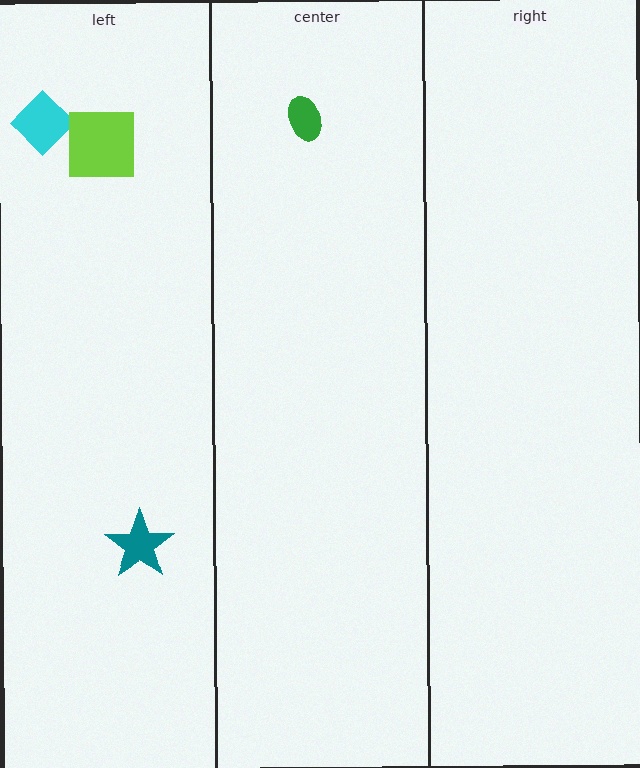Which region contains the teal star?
The left region.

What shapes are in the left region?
The teal star, the cyan diamond, the lime square.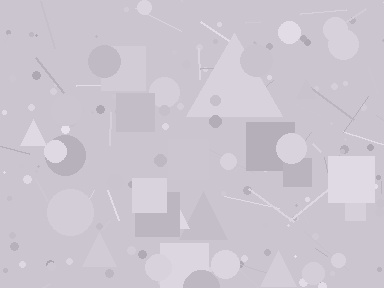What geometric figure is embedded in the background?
A triangle is embedded in the background.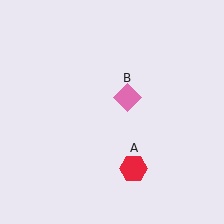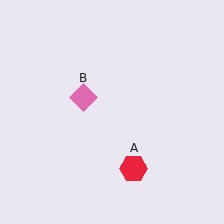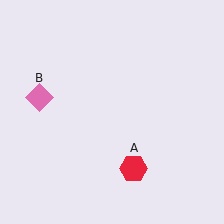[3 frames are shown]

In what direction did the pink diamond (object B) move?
The pink diamond (object B) moved left.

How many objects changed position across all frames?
1 object changed position: pink diamond (object B).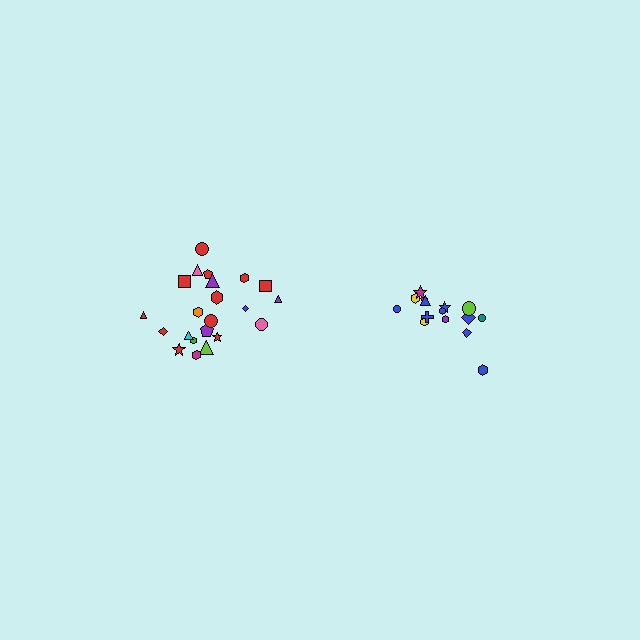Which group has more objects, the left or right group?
The left group.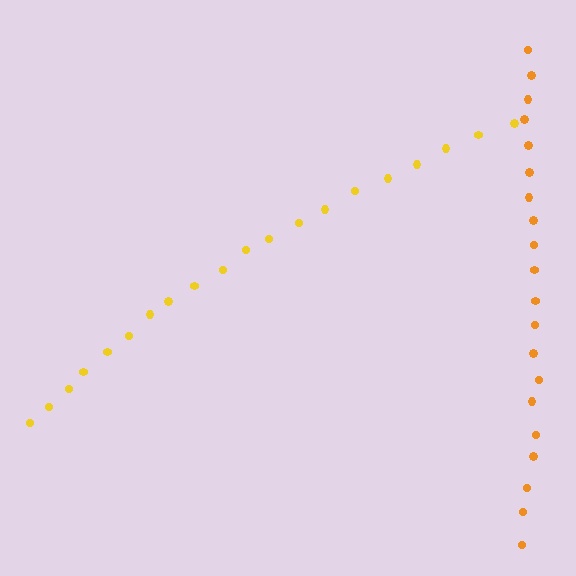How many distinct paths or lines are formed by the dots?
There are 2 distinct paths.